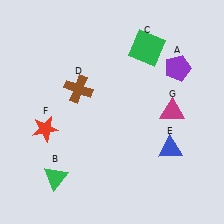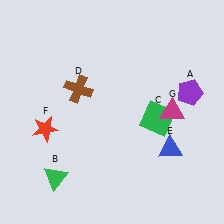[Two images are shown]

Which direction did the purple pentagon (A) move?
The purple pentagon (A) moved down.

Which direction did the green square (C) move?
The green square (C) moved down.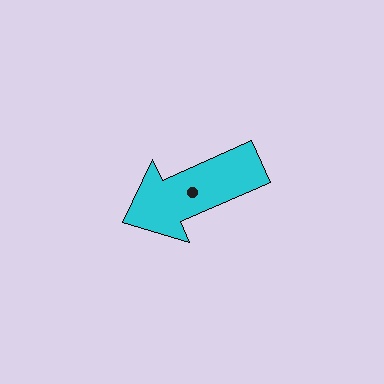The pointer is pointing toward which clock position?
Roughly 8 o'clock.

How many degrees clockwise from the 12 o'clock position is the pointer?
Approximately 246 degrees.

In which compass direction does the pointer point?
Southwest.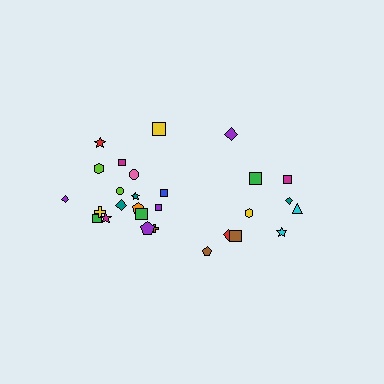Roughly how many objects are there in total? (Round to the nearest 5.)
Roughly 30 objects in total.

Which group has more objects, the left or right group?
The left group.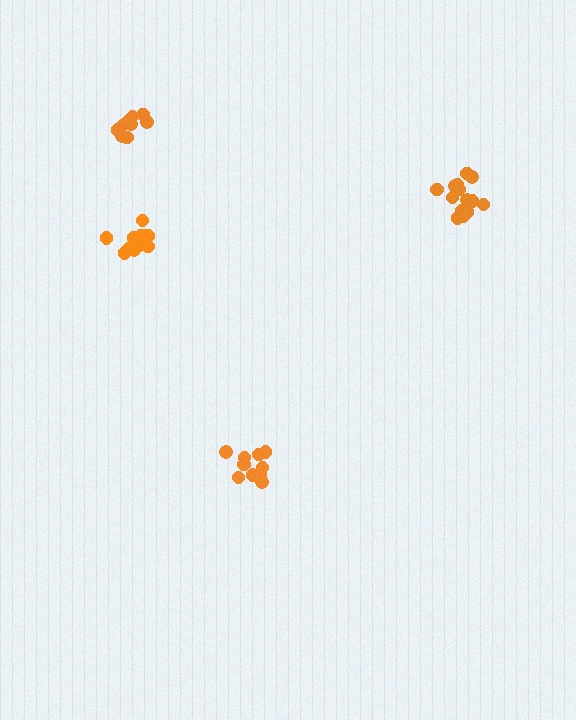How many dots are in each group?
Group 1: 11 dots, Group 2: 14 dots, Group 3: 12 dots, Group 4: 10 dots (47 total).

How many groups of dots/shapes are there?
There are 4 groups.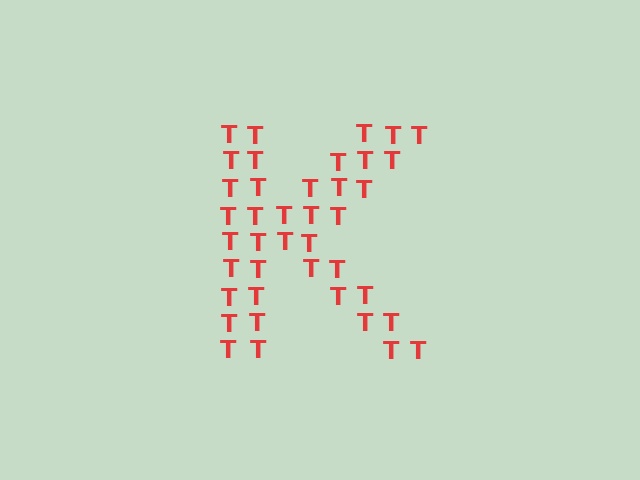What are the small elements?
The small elements are letter T's.